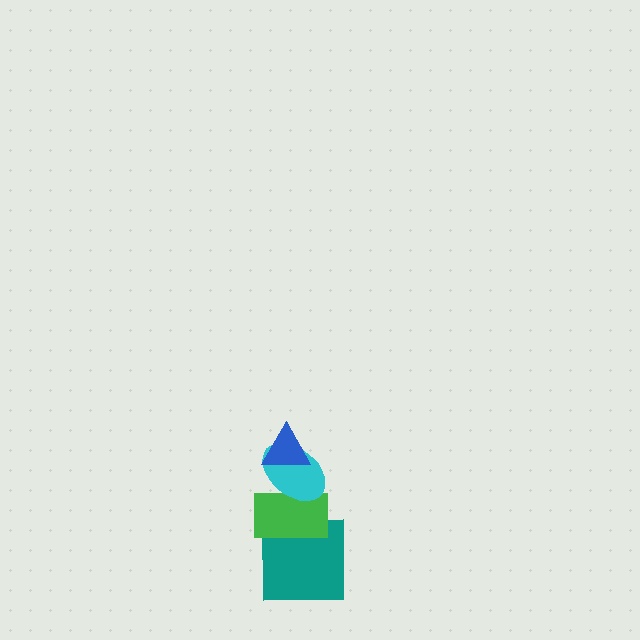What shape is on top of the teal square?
The green rectangle is on top of the teal square.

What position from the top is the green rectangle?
The green rectangle is 3rd from the top.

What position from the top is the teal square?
The teal square is 4th from the top.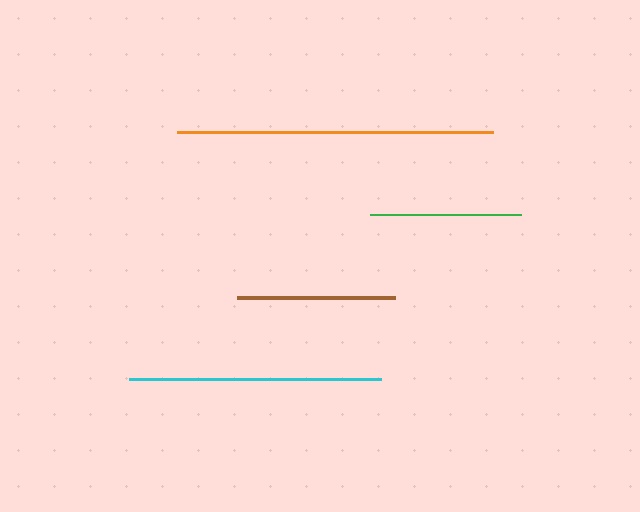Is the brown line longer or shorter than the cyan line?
The cyan line is longer than the brown line.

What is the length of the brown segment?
The brown segment is approximately 158 pixels long.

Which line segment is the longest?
The orange line is the longest at approximately 316 pixels.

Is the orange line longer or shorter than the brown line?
The orange line is longer than the brown line.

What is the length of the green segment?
The green segment is approximately 150 pixels long.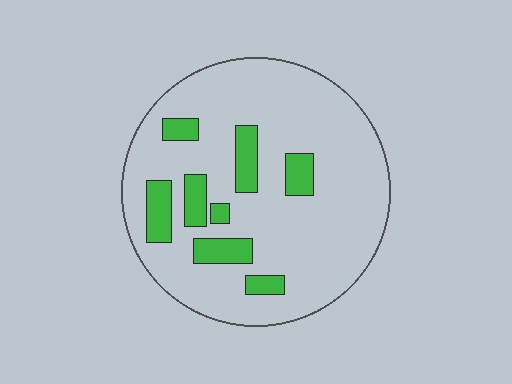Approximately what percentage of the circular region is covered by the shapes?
Approximately 15%.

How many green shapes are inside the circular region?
8.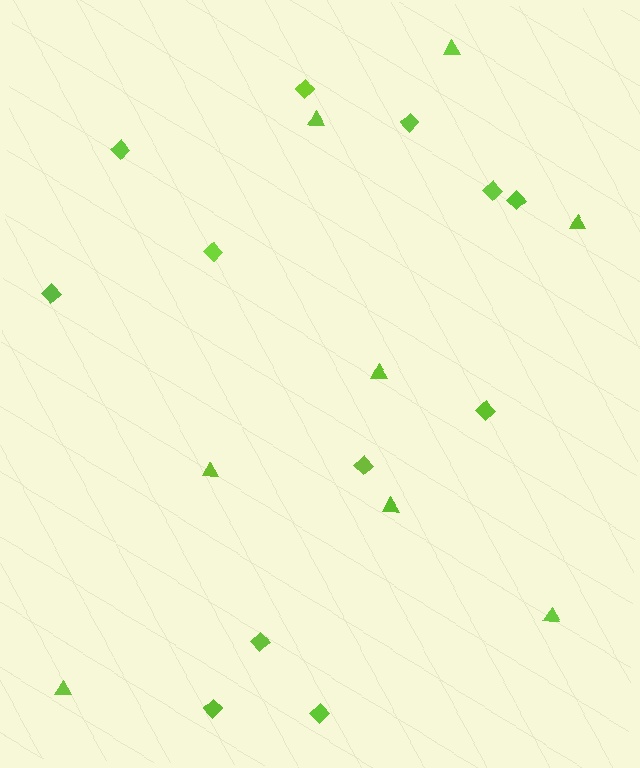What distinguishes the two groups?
There are 2 groups: one group of diamonds (12) and one group of triangles (8).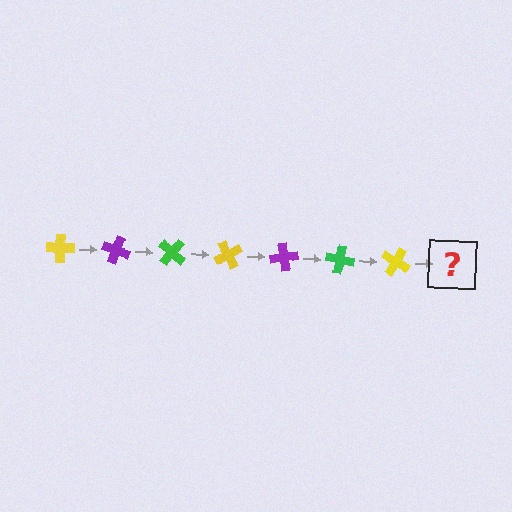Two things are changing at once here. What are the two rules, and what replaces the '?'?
The two rules are that it rotates 20 degrees each step and the color cycles through yellow, purple, and green. The '?' should be a purple cross, rotated 140 degrees from the start.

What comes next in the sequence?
The next element should be a purple cross, rotated 140 degrees from the start.